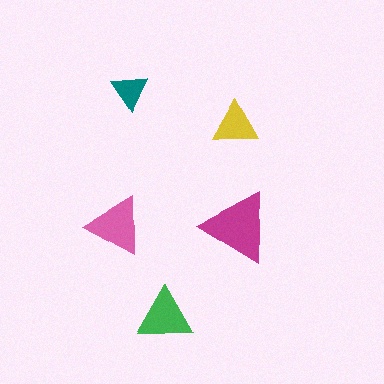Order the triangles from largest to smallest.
the magenta one, the pink one, the green one, the yellow one, the teal one.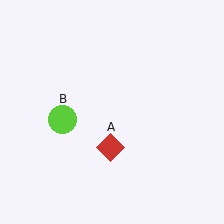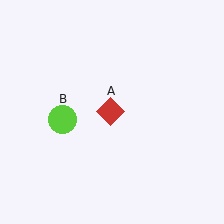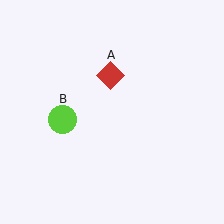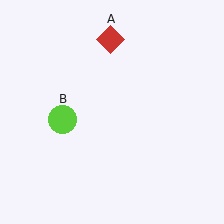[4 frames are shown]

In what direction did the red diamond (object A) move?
The red diamond (object A) moved up.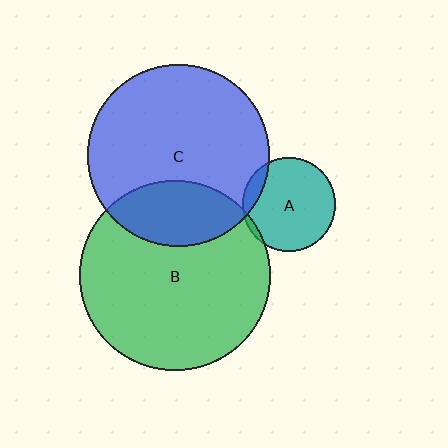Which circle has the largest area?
Circle B (green).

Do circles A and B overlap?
Yes.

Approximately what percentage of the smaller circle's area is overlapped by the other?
Approximately 5%.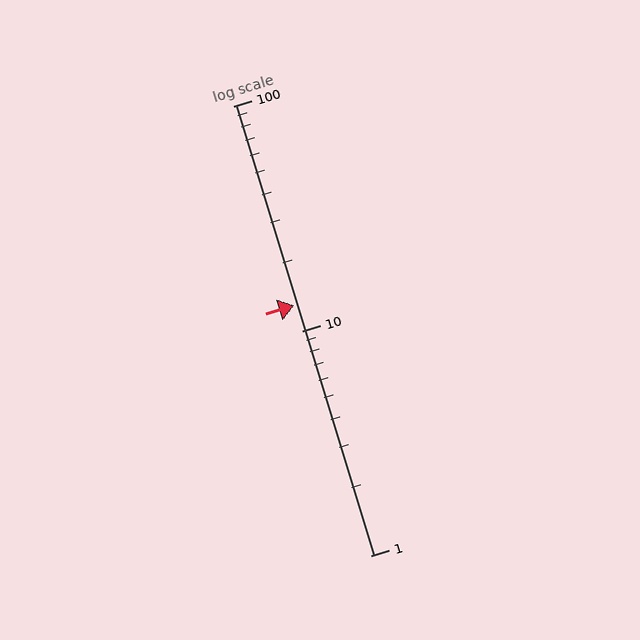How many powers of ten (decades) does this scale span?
The scale spans 2 decades, from 1 to 100.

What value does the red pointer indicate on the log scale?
The pointer indicates approximately 13.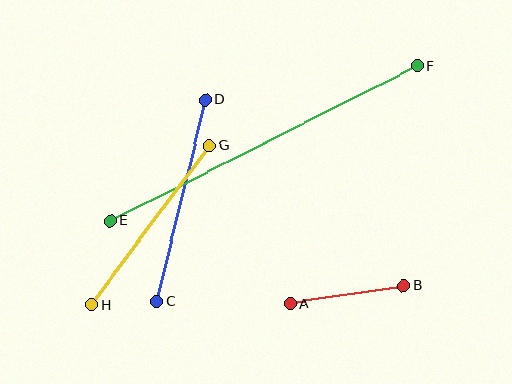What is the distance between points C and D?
The distance is approximately 207 pixels.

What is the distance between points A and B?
The distance is approximately 115 pixels.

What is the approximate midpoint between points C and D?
The midpoint is at approximately (181, 201) pixels.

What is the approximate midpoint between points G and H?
The midpoint is at approximately (151, 225) pixels.